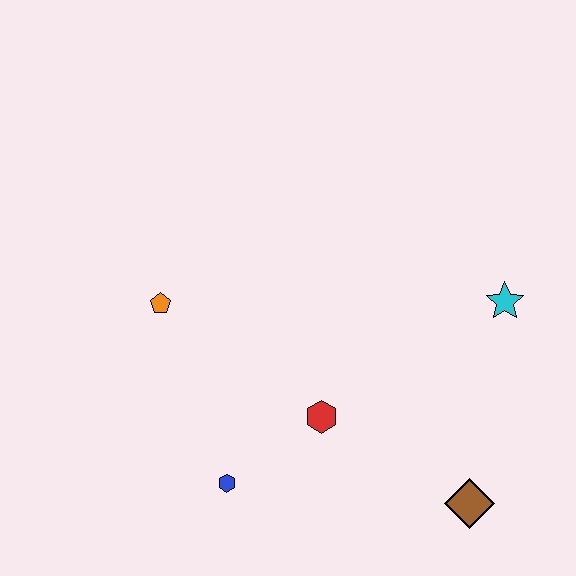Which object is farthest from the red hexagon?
The cyan star is farthest from the red hexagon.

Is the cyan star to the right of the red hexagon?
Yes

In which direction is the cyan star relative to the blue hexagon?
The cyan star is to the right of the blue hexagon.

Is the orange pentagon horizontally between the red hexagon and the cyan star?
No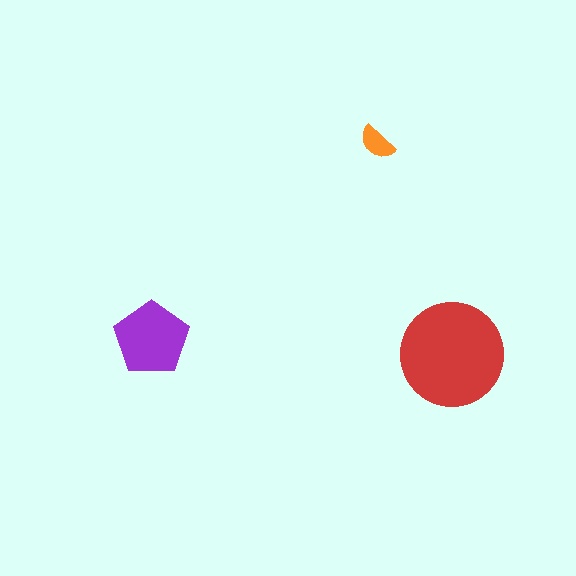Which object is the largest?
The red circle.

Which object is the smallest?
The orange semicircle.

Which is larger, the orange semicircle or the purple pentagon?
The purple pentagon.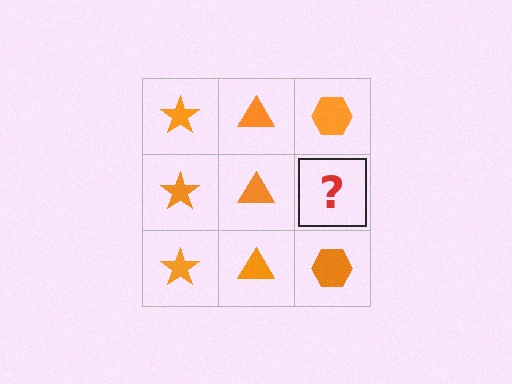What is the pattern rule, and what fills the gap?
The rule is that each column has a consistent shape. The gap should be filled with an orange hexagon.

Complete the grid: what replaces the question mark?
The question mark should be replaced with an orange hexagon.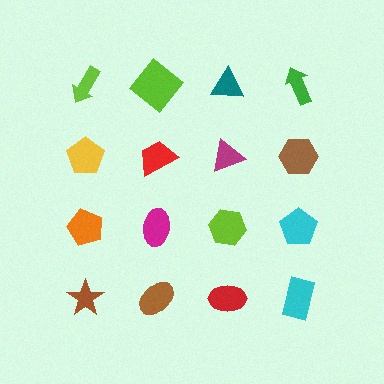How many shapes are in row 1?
4 shapes.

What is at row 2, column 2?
A red trapezoid.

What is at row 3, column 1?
An orange pentagon.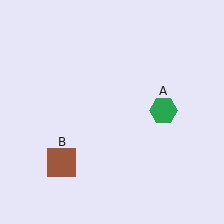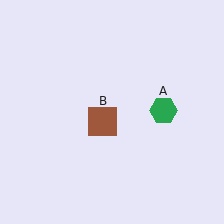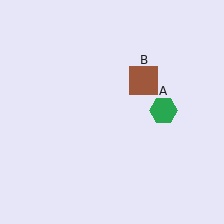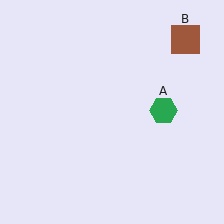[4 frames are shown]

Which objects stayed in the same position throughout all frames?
Green hexagon (object A) remained stationary.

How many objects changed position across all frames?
1 object changed position: brown square (object B).